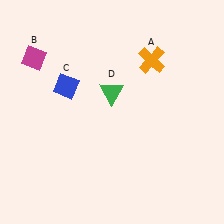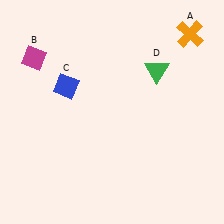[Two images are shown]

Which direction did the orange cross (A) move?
The orange cross (A) moved right.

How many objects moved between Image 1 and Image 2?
2 objects moved between the two images.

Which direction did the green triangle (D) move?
The green triangle (D) moved right.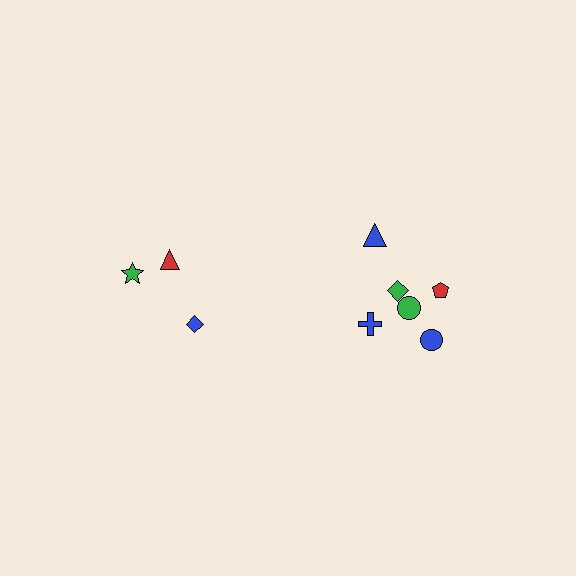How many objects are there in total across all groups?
There are 9 objects.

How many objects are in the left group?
There are 3 objects.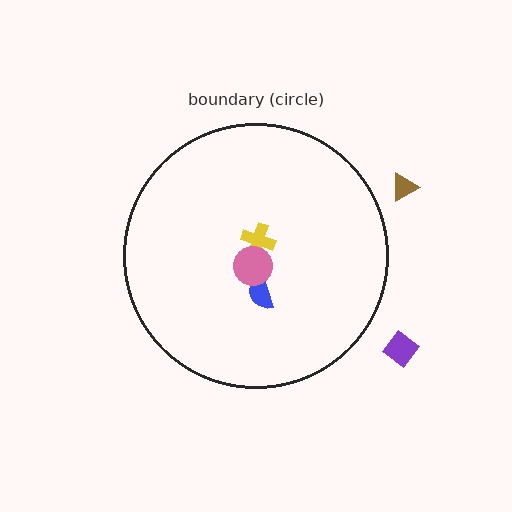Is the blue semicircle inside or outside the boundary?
Inside.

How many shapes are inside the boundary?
3 inside, 2 outside.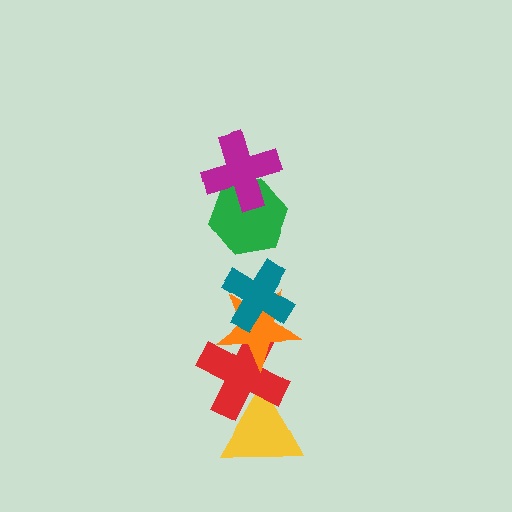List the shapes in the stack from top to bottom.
From top to bottom: the magenta cross, the green hexagon, the teal cross, the orange star, the red cross, the yellow triangle.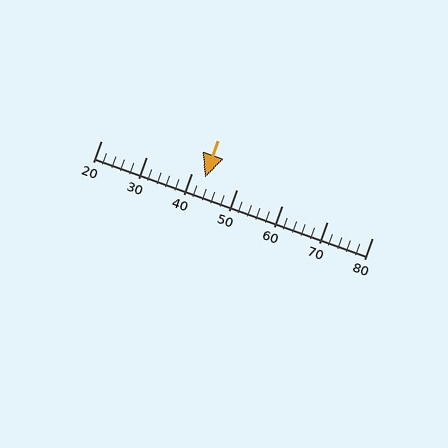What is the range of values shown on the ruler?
The ruler shows values from 20 to 80.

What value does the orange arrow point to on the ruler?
The orange arrow points to approximately 43.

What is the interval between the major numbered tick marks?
The major tick marks are spaced 10 units apart.